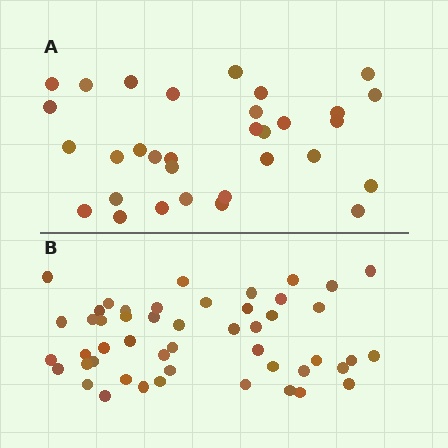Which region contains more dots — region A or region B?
Region B (the bottom region) has more dots.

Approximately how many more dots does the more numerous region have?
Region B has approximately 15 more dots than region A.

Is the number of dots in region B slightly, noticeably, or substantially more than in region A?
Region B has substantially more. The ratio is roughly 1.5 to 1.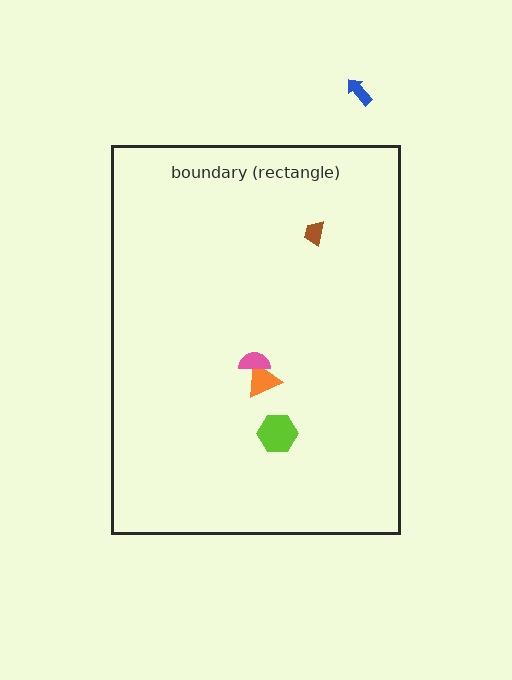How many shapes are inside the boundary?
4 inside, 1 outside.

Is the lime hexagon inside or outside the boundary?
Inside.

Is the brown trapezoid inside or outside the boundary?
Inside.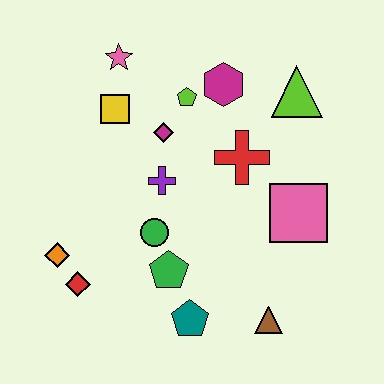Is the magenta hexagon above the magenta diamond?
Yes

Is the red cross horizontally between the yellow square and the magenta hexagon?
No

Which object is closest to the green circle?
The green pentagon is closest to the green circle.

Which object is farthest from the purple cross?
The brown triangle is farthest from the purple cross.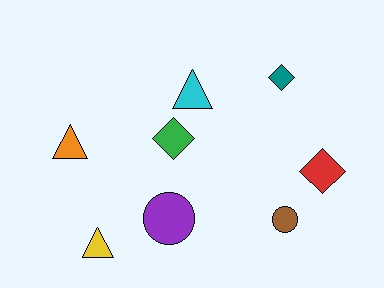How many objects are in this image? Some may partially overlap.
There are 8 objects.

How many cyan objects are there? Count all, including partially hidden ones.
There is 1 cyan object.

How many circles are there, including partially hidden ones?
There are 2 circles.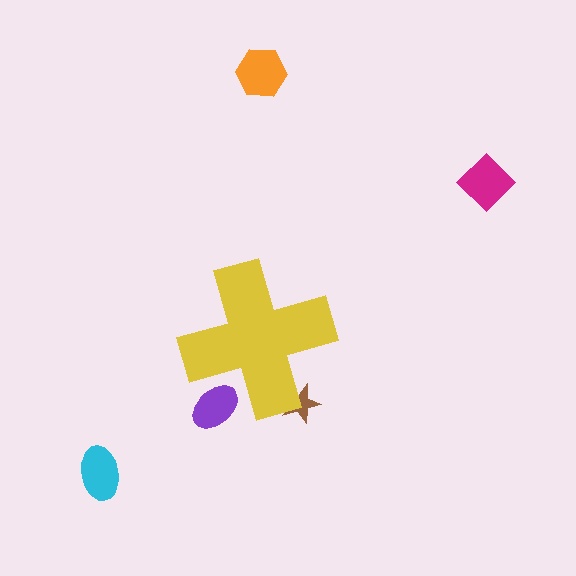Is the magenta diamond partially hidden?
No, the magenta diamond is fully visible.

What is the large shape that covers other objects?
A yellow cross.